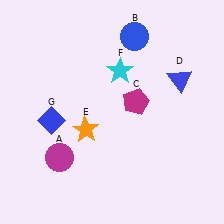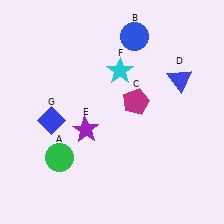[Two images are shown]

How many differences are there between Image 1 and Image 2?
There are 2 differences between the two images.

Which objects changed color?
A changed from magenta to green. E changed from orange to purple.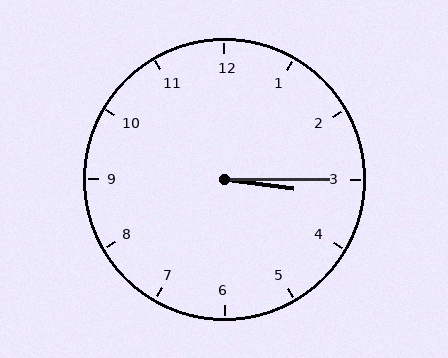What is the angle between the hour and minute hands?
Approximately 8 degrees.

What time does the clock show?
3:15.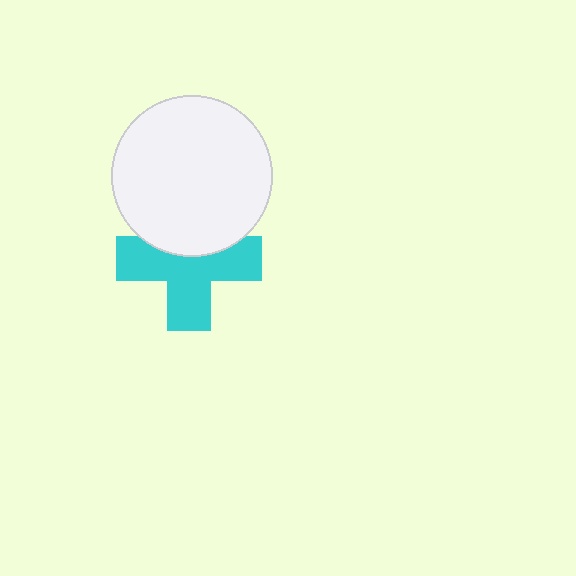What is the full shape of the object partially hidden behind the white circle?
The partially hidden object is a cyan cross.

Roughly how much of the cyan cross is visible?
Most of it is visible (roughly 66%).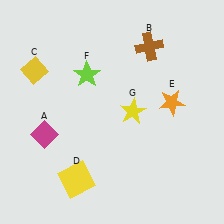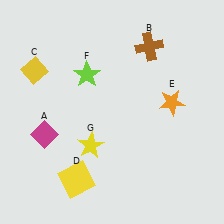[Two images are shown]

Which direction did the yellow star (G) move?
The yellow star (G) moved left.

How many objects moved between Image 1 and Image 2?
1 object moved between the two images.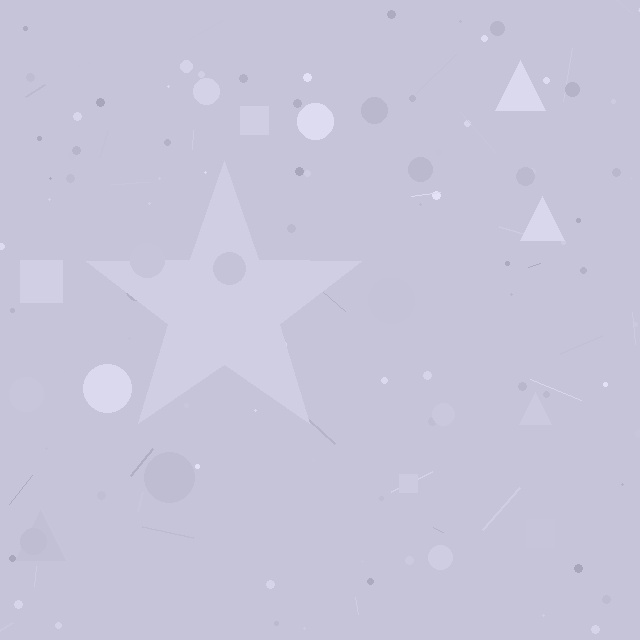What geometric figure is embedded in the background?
A star is embedded in the background.